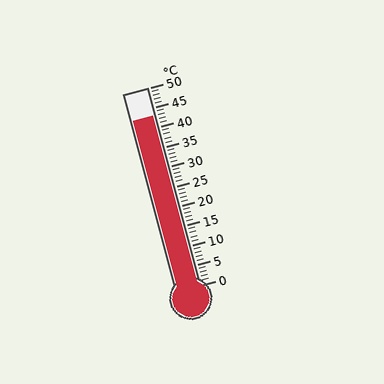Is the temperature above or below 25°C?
The temperature is above 25°C.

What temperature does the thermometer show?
The thermometer shows approximately 43°C.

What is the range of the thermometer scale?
The thermometer scale ranges from 0°C to 50°C.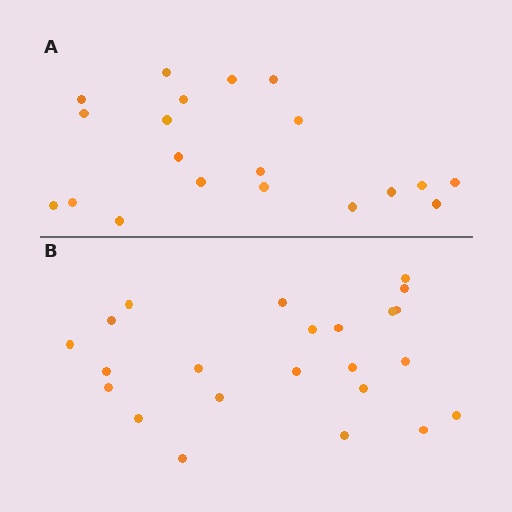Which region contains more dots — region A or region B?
Region B (the bottom region) has more dots.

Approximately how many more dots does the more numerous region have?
Region B has just a few more — roughly 2 or 3 more dots than region A.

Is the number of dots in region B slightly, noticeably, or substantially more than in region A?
Region B has only slightly more — the two regions are fairly close. The ratio is roughly 1.1 to 1.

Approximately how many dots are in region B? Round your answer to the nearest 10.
About 20 dots. (The exact count is 23, which rounds to 20.)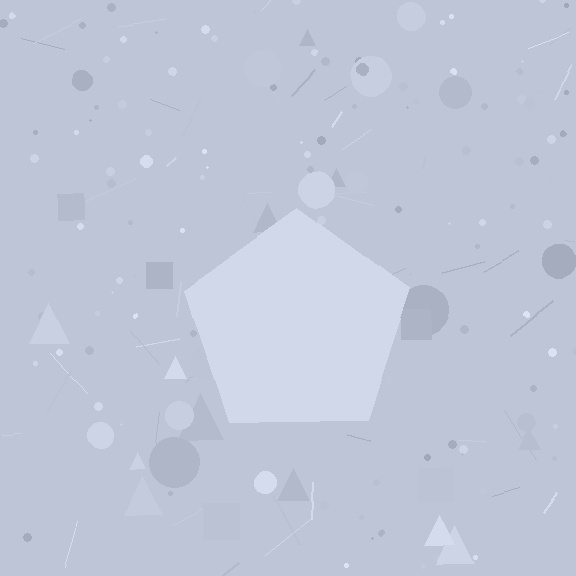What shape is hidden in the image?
A pentagon is hidden in the image.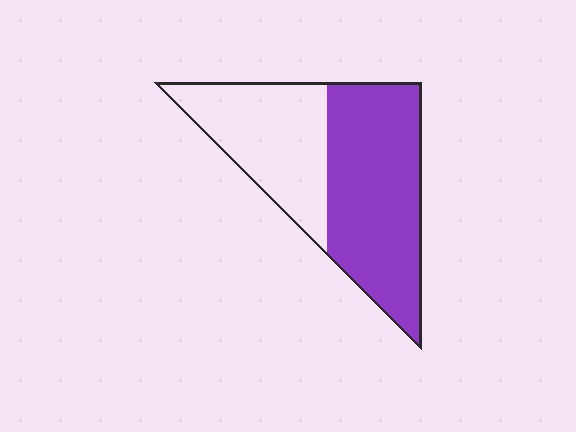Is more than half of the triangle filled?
Yes.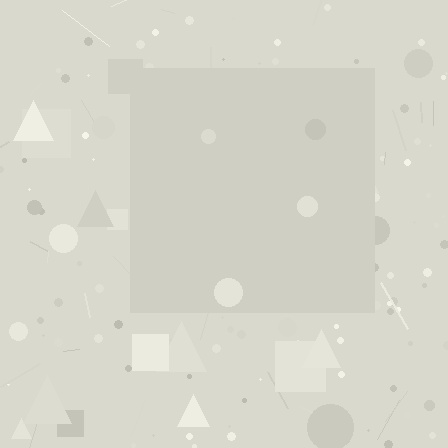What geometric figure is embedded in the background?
A square is embedded in the background.